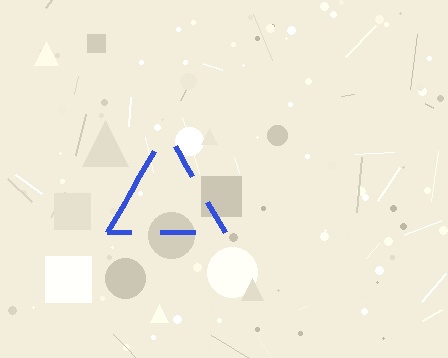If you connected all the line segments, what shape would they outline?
They would outline a triangle.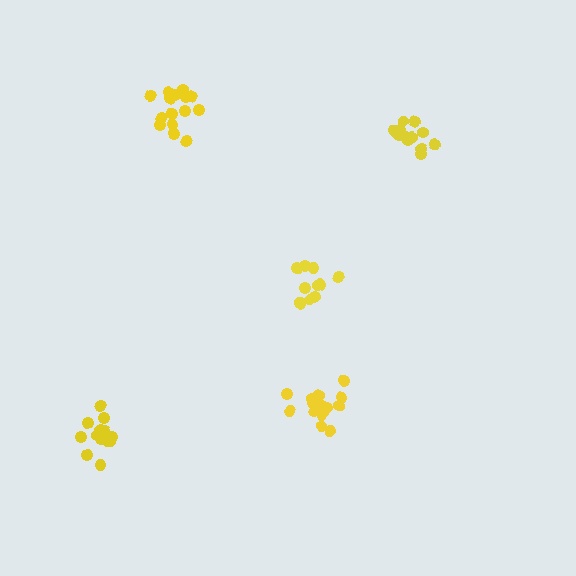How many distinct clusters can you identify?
There are 5 distinct clusters.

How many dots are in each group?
Group 1: 13 dots, Group 2: 11 dots, Group 3: 17 dots, Group 4: 15 dots, Group 5: 17 dots (73 total).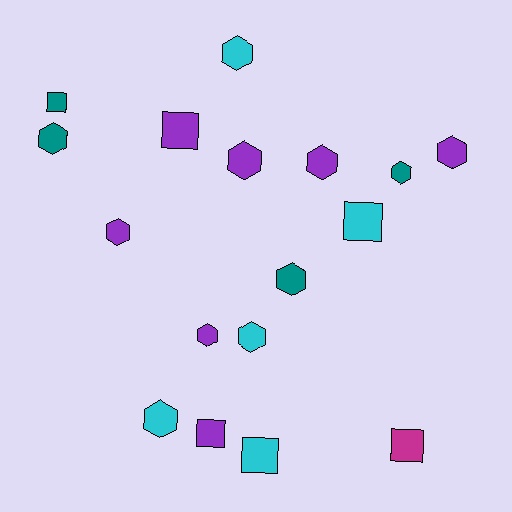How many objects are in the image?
There are 17 objects.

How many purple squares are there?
There are 2 purple squares.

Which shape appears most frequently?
Hexagon, with 11 objects.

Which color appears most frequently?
Purple, with 7 objects.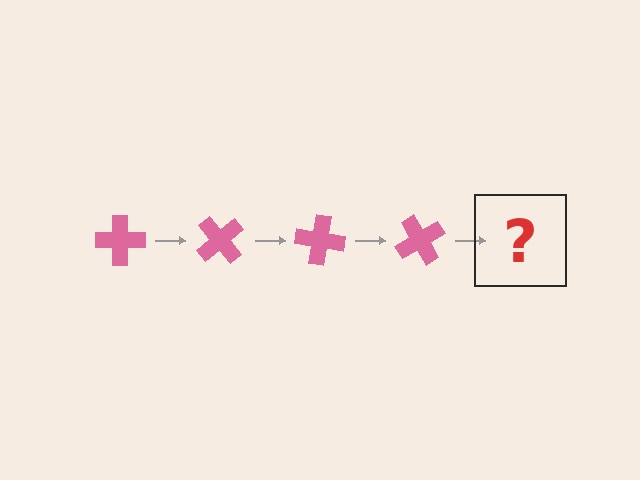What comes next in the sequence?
The next element should be a pink cross rotated 200 degrees.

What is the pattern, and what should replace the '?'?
The pattern is that the cross rotates 50 degrees each step. The '?' should be a pink cross rotated 200 degrees.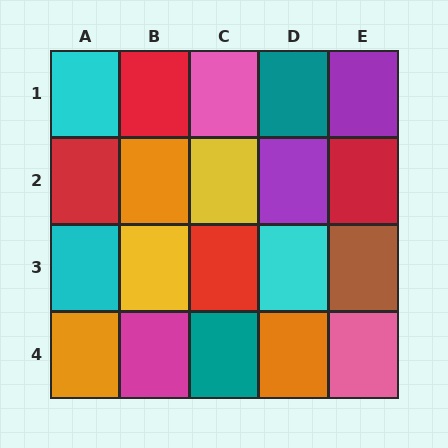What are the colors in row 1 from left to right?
Cyan, red, pink, teal, purple.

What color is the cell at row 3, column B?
Yellow.